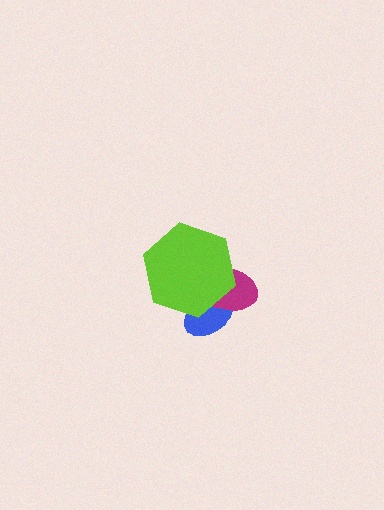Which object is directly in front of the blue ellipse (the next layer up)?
The magenta ellipse is directly in front of the blue ellipse.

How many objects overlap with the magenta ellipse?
2 objects overlap with the magenta ellipse.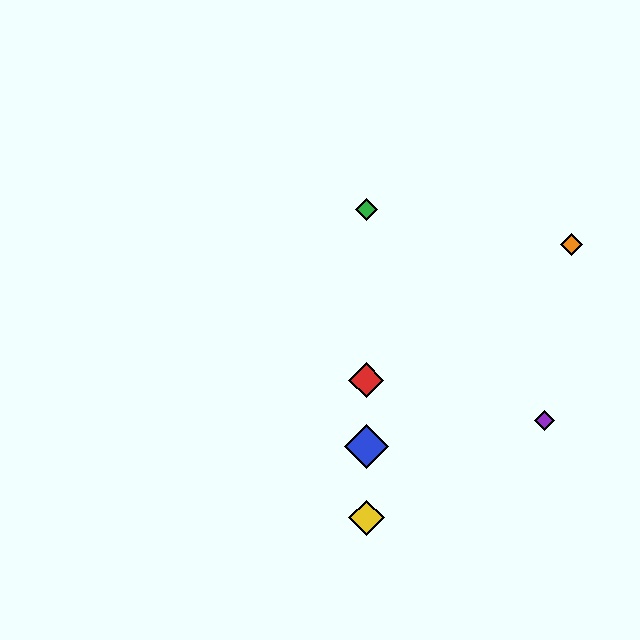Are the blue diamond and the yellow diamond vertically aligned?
Yes, both are at x≈366.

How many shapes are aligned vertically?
4 shapes (the red diamond, the blue diamond, the green diamond, the yellow diamond) are aligned vertically.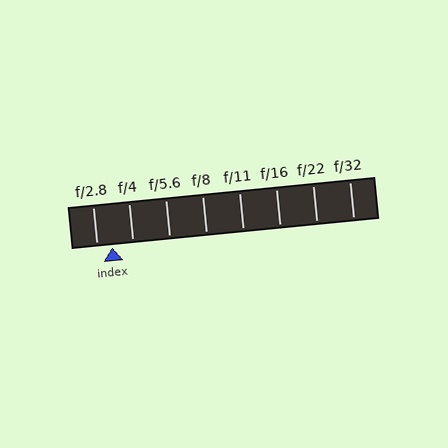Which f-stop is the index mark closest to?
The index mark is closest to f/2.8.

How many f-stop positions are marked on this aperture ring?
There are 8 f-stop positions marked.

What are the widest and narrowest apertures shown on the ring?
The widest aperture shown is f/2.8 and the narrowest is f/32.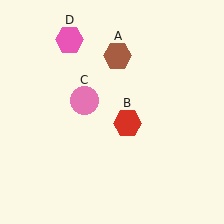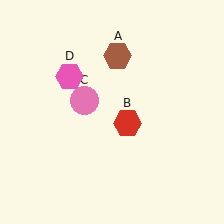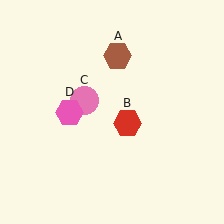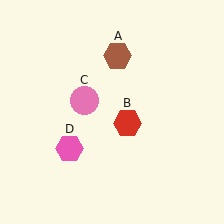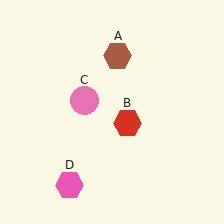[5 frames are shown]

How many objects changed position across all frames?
1 object changed position: pink hexagon (object D).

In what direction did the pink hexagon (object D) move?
The pink hexagon (object D) moved down.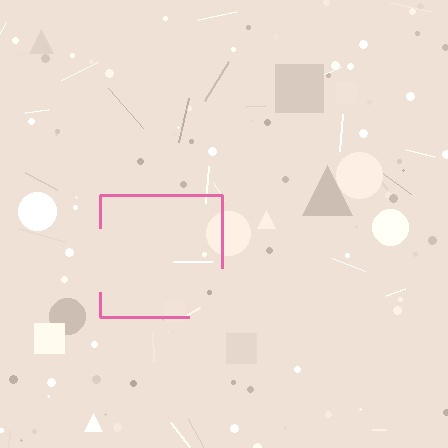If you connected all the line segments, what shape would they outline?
They would outline a square.